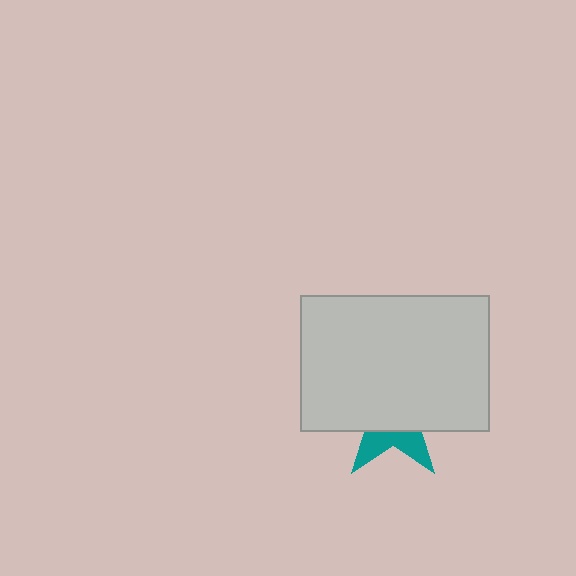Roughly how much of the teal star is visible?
A small part of it is visible (roughly 31%).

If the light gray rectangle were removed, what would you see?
You would see the complete teal star.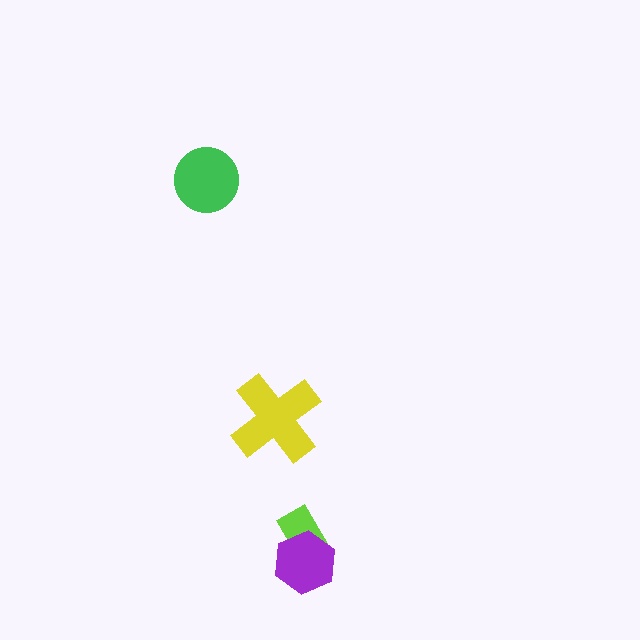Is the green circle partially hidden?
No, no other shape covers it.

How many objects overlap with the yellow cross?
0 objects overlap with the yellow cross.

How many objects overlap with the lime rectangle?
1 object overlaps with the lime rectangle.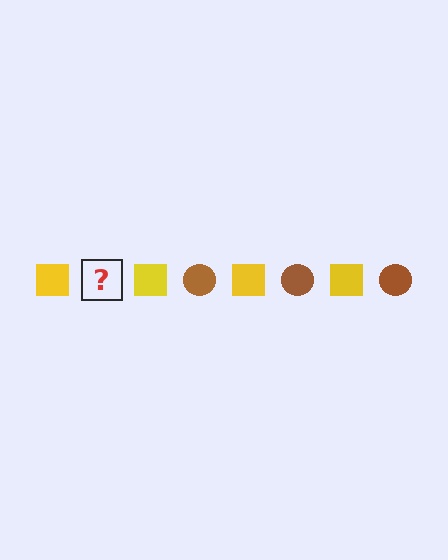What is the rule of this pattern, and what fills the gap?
The rule is that the pattern alternates between yellow square and brown circle. The gap should be filled with a brown circle.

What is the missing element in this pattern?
The missing element is a brown circle.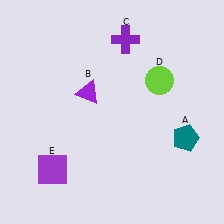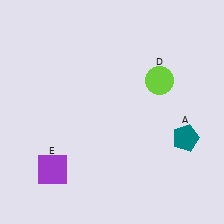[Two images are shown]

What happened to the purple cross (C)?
The purple cross (C) was removed in Image 2. It was in the top-right area of Image 1.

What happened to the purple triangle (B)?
The purple triangle (B) was removed in Image 2. It was in the top-left area of Image 1.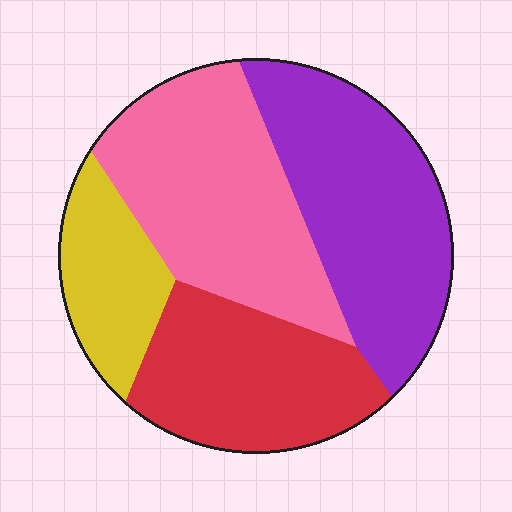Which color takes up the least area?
Yellow, at roughly 15%.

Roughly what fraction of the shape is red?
Red covers roughly 25% of the shape.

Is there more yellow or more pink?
Pink.